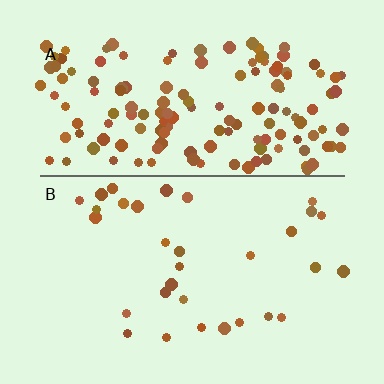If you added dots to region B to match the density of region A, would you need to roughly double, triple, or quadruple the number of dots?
Approximately quadruple.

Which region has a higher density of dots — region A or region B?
A (the top).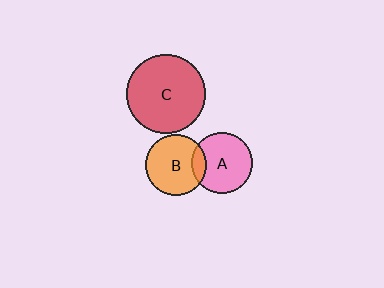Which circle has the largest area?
Circle C (red).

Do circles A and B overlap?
Yes.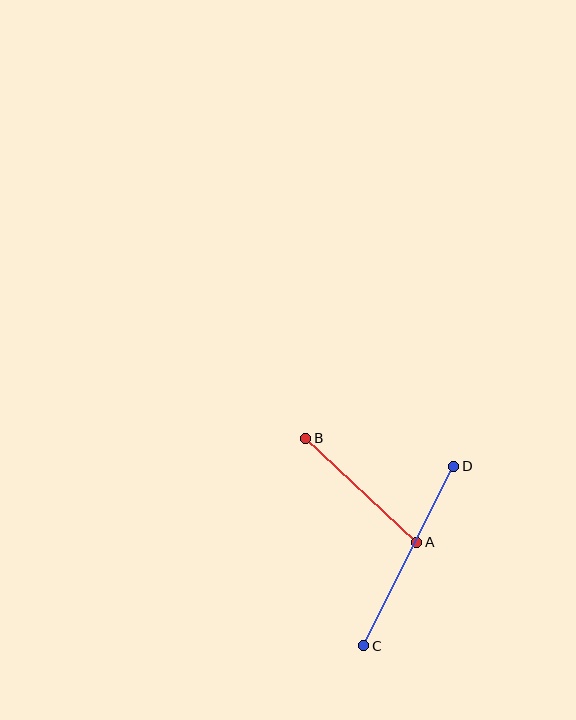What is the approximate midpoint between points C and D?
The midpoint is at approximately (409, 556) pixels.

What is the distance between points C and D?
The distance is approximately 201 pixels.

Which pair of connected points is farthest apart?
Points C and D are farthest apart.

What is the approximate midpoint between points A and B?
The midpoint is at approximately (361, 490) pixels.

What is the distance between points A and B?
The distance is approximately 152 pixels.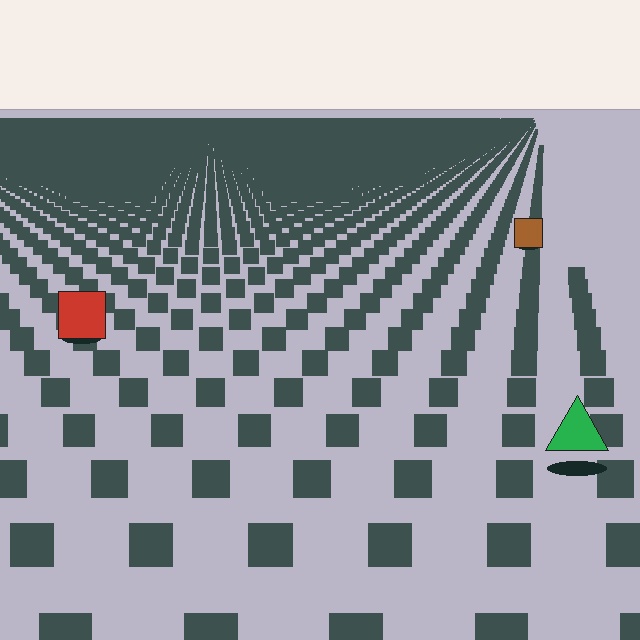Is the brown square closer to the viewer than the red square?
No. The red square is closer — you can tell from the texture gradient: the ground texture is coarser near it.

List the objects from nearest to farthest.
From nearest to farthest: the green triangle, the red square, the brown square.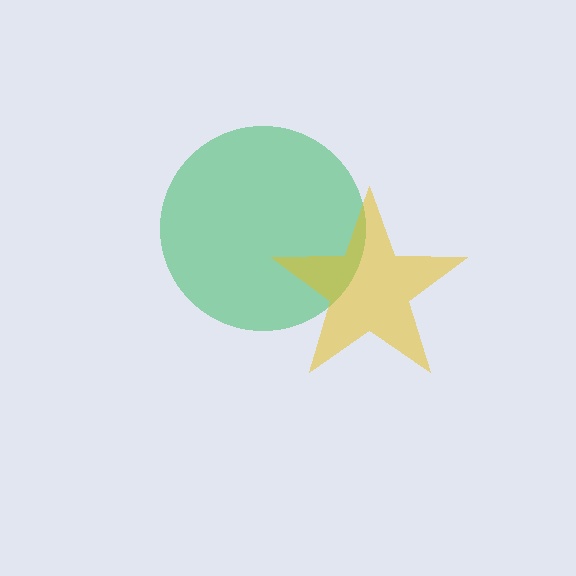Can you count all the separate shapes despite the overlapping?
Yes, there are 2 separate shapes.